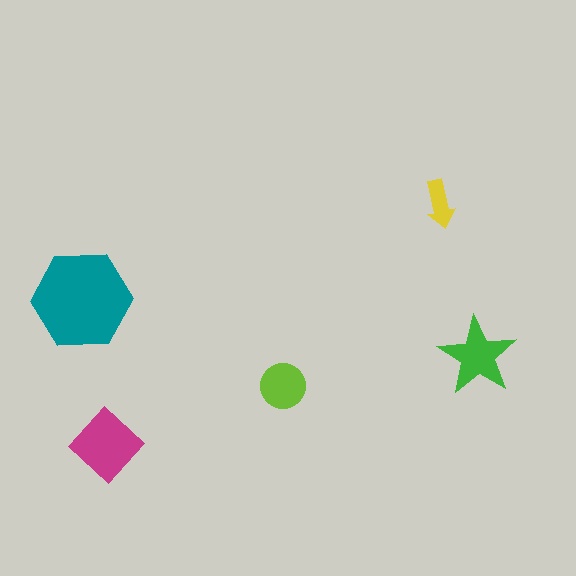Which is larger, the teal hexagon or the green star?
The teal hexagon.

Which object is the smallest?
The yellow arrow.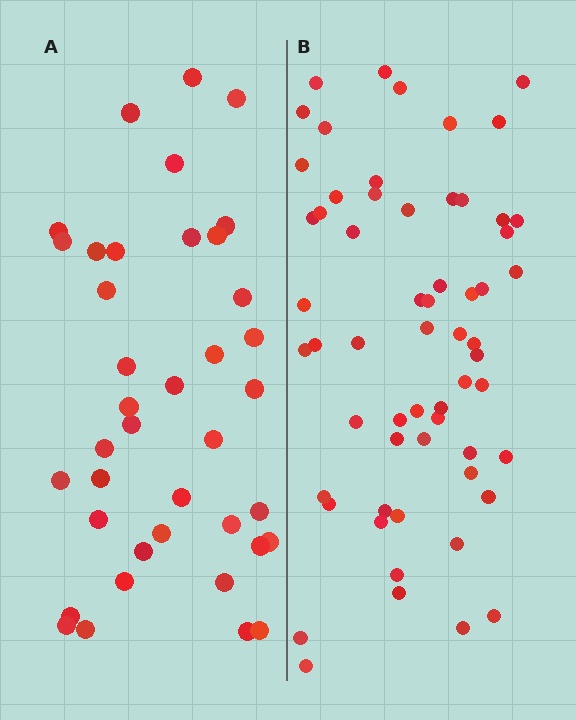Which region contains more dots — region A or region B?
Region B (the right region) has more dots.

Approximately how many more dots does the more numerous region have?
Region B has approximately 20 more dots than region A.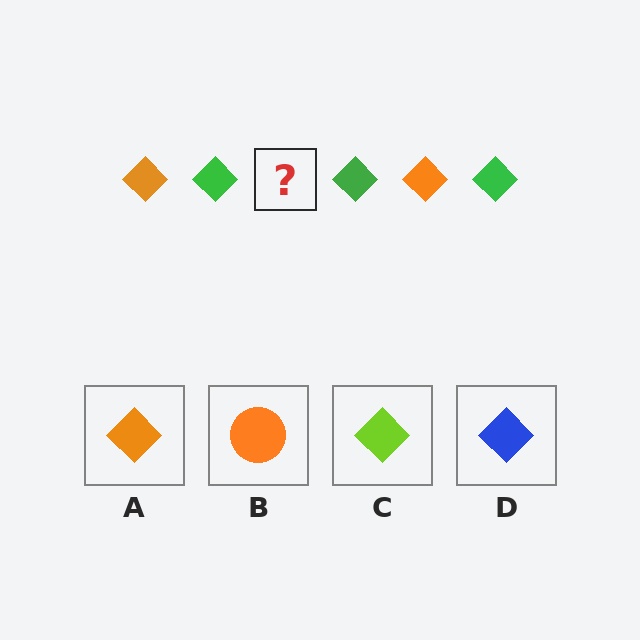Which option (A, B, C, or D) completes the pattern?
A.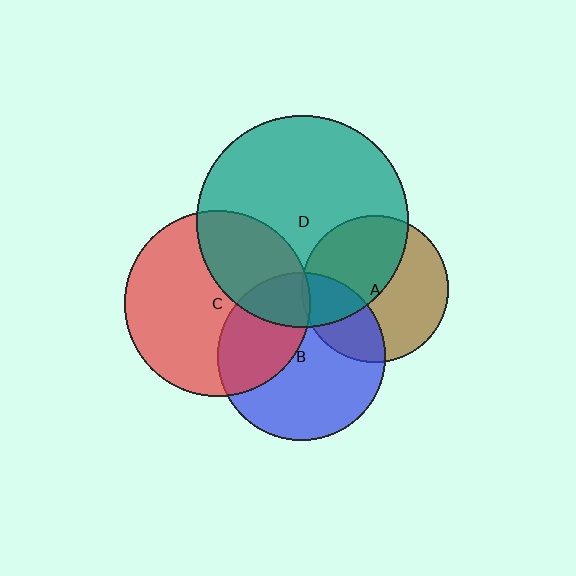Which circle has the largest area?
Circle D (teal).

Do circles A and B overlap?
Yes.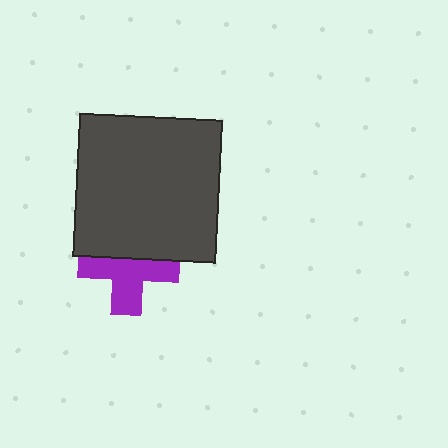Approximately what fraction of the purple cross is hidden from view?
Roughly 39% of the purple cross is hidden behind the dark gray square.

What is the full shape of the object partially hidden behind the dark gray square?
The partially hidden object is a purple cross.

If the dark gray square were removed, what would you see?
You would see the complete purple cross.